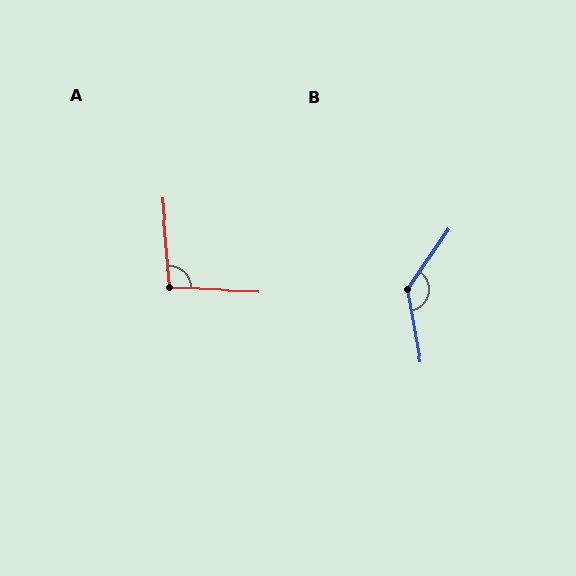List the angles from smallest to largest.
A (97°), B (135°).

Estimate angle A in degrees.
Approximately 97 degrees.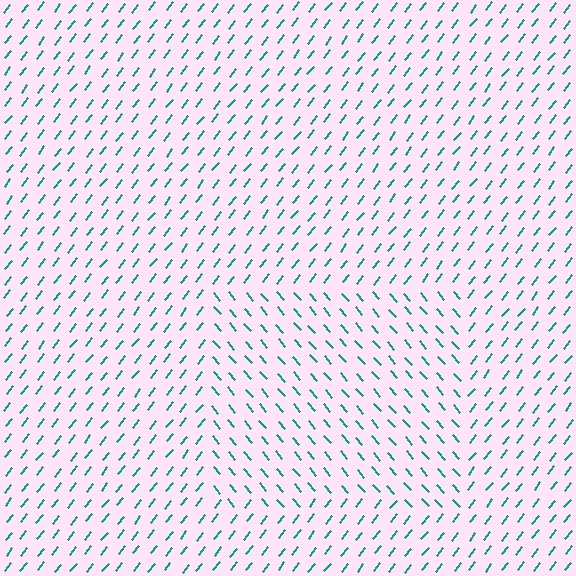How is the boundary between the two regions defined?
The boundary is defined purely by a change in line orientation (approximately 79 degrees difference). All lines are the same color and thickness.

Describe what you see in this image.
The image is filled with small teal line segments. A rectangle region in the image has lines oriented differently from the surrounding lines, creating a visible texture boundary.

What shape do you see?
I see a rectangle.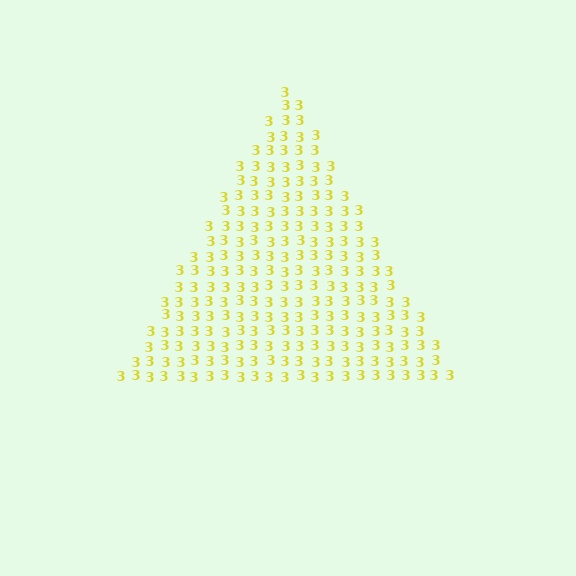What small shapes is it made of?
It is made of small digit 3's.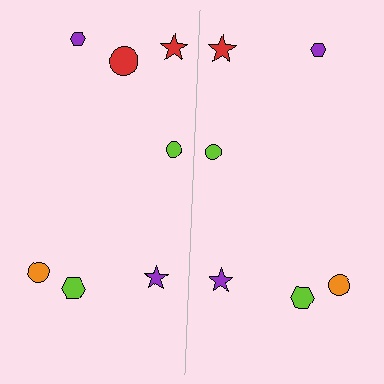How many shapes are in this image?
There are 13 shapes in this image.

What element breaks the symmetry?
A red circle is missing from the right side.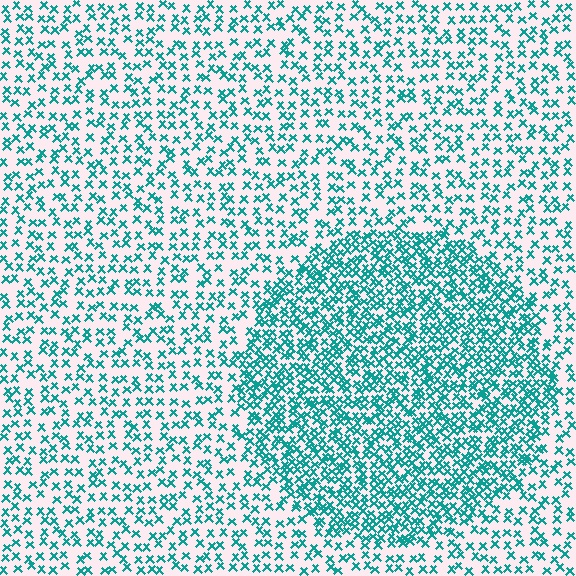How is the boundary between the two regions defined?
The boundary is defined by a change in element density (approximately 2.1x ratio). All elements are the same color, size, and shape.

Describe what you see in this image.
The image contains small teal elements arranged at two different densities. A circle-shaped region is visible where the elements are more densely packed than the surrounding area.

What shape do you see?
I see a circle.